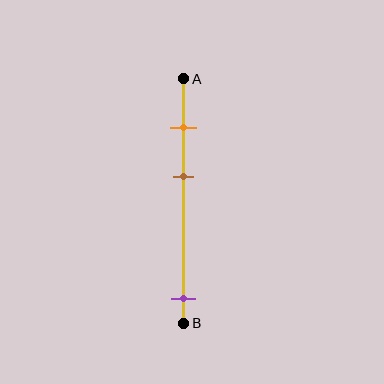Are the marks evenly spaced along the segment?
No, the marks are not evenly spaced.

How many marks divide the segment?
There are 3 marks dividing the segment.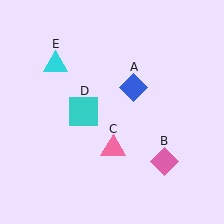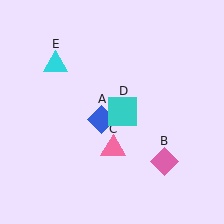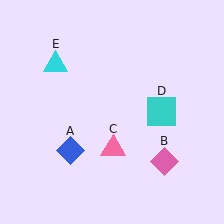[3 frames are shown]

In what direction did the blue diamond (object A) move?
The blue diamond (object A) moved down and to the left.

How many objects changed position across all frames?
2 objects changed position: blue diamond (object A), cyan square (object D).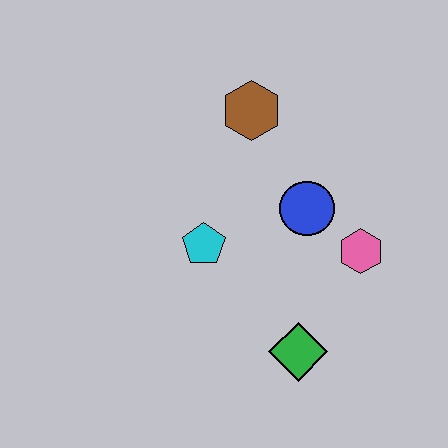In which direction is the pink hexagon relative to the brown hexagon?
The pink hexagon is below the brown hexagon.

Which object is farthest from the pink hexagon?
The brown hexagon is farthest from the pink hexagon.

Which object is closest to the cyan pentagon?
The blue circle is closest to the cyan pentagon.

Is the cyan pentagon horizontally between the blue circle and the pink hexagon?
No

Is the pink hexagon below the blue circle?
Yes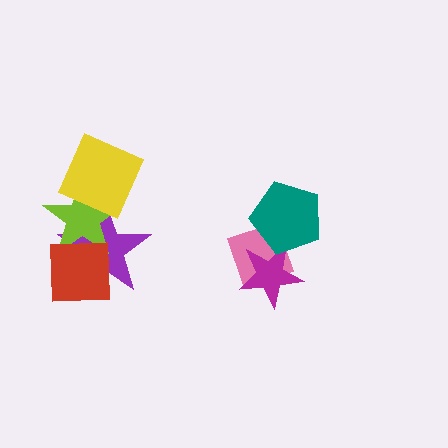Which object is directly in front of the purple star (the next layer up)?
The lime star is directly in front of the purple star.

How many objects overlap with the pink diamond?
2 objects overlap with the pink diamond.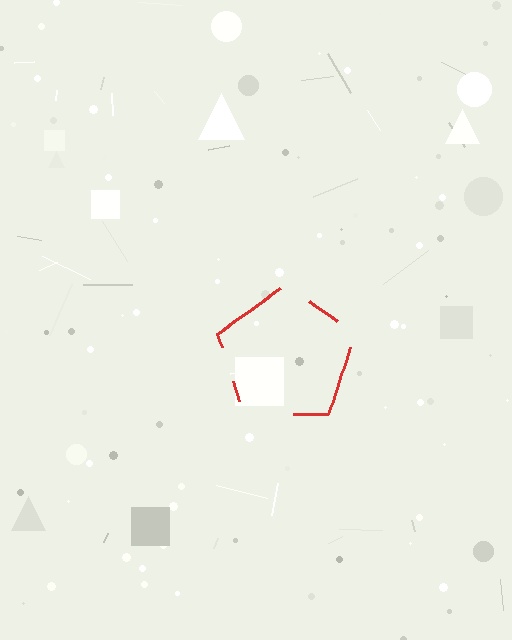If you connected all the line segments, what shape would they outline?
They would outline a pentagon.